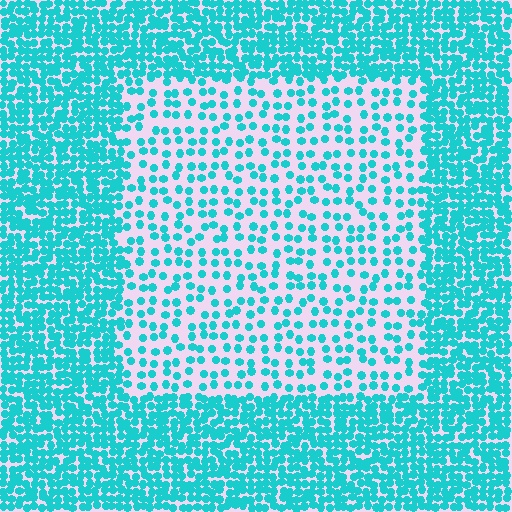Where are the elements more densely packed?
The elements are more densely packed outside the rectangle boundary.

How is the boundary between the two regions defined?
The boundary is defined by a change in element density (approximately 2.5x ratio). All elements are the same color, size, and shape.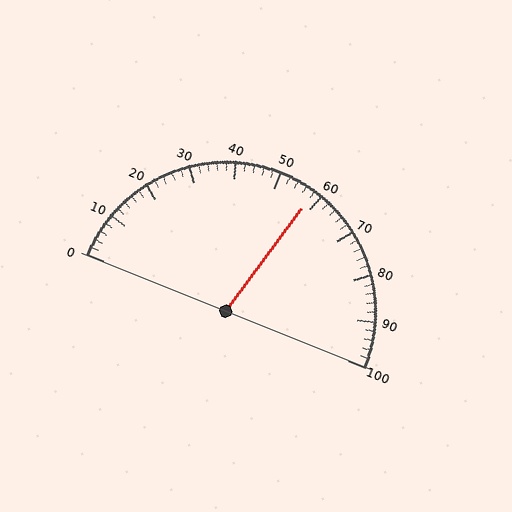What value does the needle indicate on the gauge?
The needle indicates approximately 58.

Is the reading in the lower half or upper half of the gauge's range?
The reading is in the upper half of the range (0 to 100).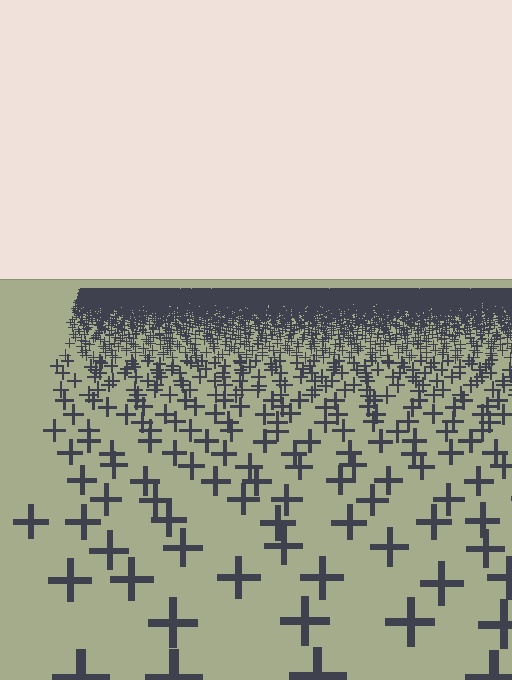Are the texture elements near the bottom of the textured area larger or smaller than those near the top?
Larger. Near the bottom, elements are closer to the viewer and appear at a bigger on-screen size.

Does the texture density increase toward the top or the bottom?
Density increases toward the top.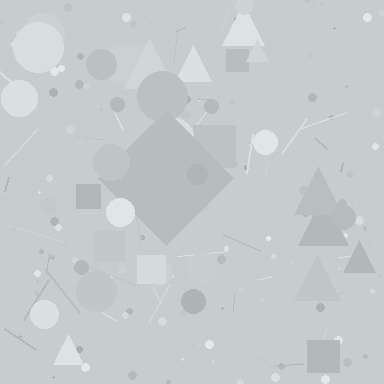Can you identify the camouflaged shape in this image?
The camouflaged shape is a diamond.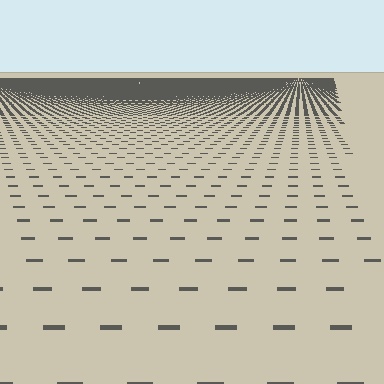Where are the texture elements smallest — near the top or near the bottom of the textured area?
Near the top.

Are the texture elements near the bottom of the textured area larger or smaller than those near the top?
Larger. Near the bottom, elements are closer to the viewer and appear at a bigger on-screen size.